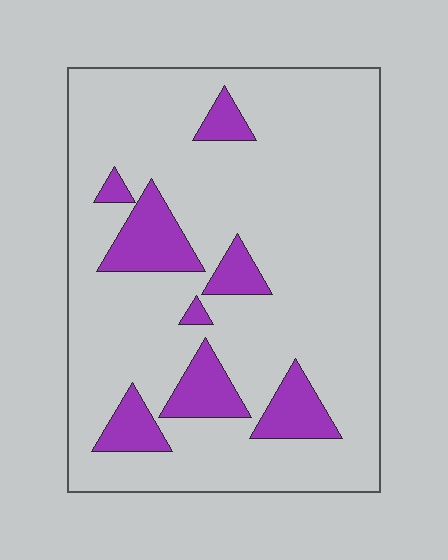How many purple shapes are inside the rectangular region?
8.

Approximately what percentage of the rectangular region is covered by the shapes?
Approximately 15%.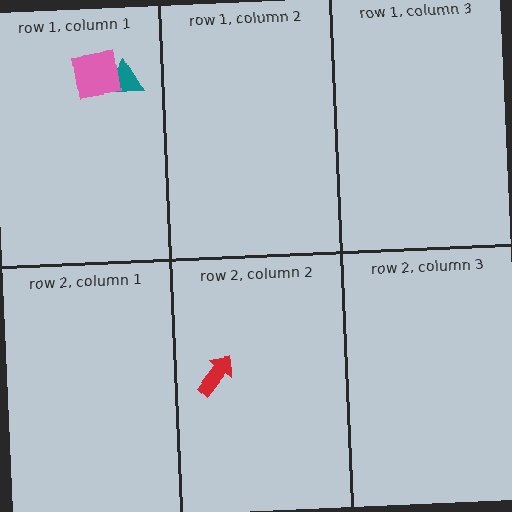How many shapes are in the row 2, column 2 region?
1.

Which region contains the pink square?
The row 1, column 1 region.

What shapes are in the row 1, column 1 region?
The teal triangle, the pink square.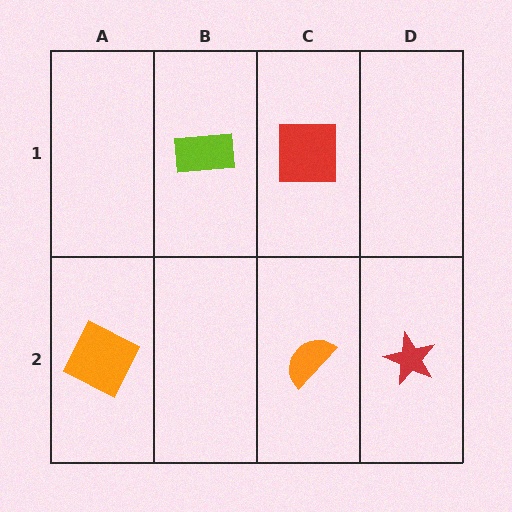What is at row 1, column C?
A red square.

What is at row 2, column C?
An orange semicircle.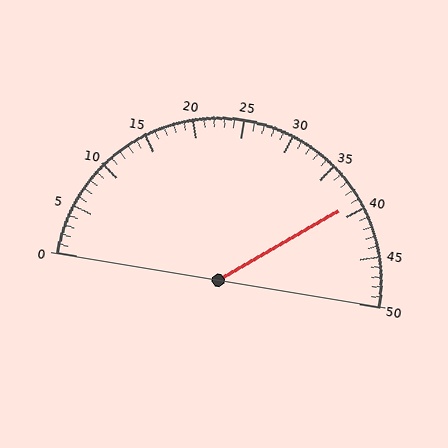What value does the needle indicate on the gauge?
The needle indicates approximately 39.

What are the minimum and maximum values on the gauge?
The gauge ranges from 0 to 50.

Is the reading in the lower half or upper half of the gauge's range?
The reading is in the upper half of the range (0 to 50).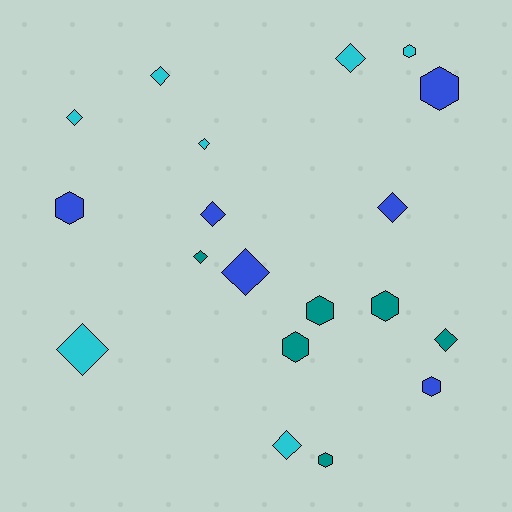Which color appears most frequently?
Cyan, with 7 objects.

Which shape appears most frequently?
Diamond, with 11 objects.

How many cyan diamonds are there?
There are 6 cyan diamonds.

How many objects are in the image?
There are 19 objects.